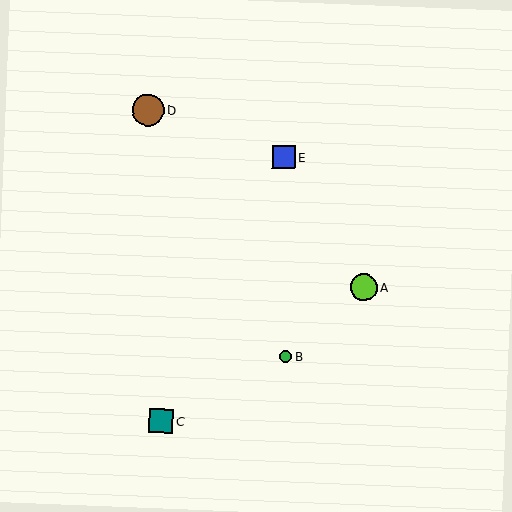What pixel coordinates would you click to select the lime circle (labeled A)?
Click at (364, 287) to select the lime circle A.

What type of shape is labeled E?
Shape E is a blue square.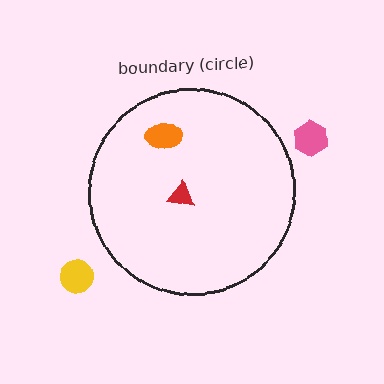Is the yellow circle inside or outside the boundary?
Outside.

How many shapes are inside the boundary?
2 inside, 2 outside.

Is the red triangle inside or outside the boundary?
Inside.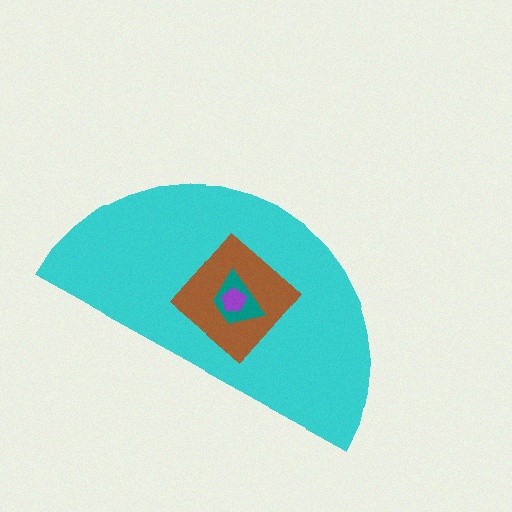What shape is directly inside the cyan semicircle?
The brown diamond.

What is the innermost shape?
The purple pentagon.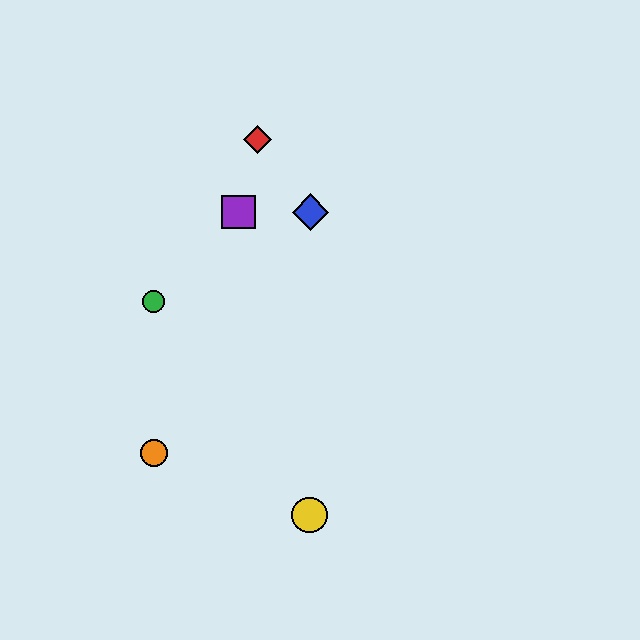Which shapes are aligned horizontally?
The blue diamond, the purple square are aligned horizontally.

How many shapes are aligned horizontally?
2 shapes (the blue diamond, the purple square) are aligned horizontally.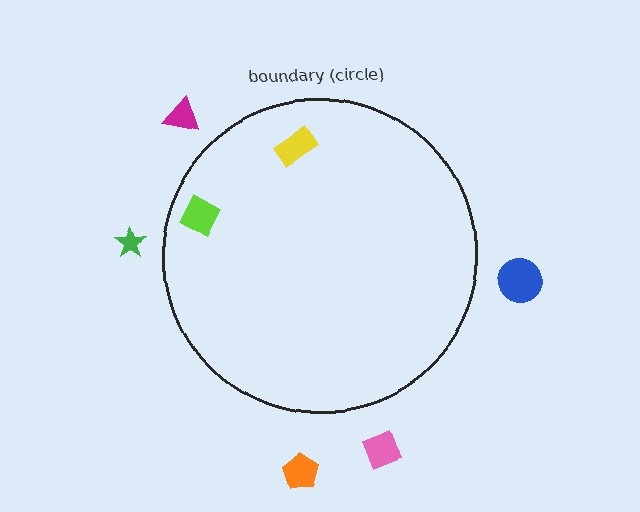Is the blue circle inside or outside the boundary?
Outside.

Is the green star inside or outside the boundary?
Outside.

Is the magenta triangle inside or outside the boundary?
Outside.